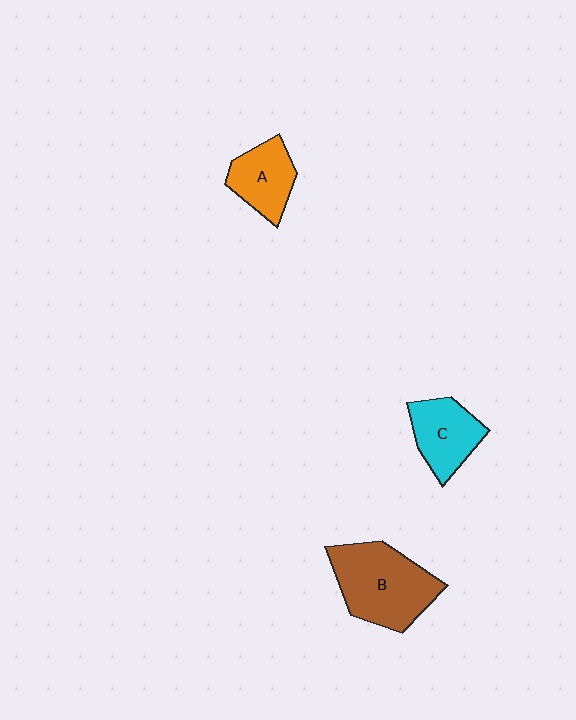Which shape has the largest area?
Shape B (brown).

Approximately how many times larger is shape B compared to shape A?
Approximately 1.7 times.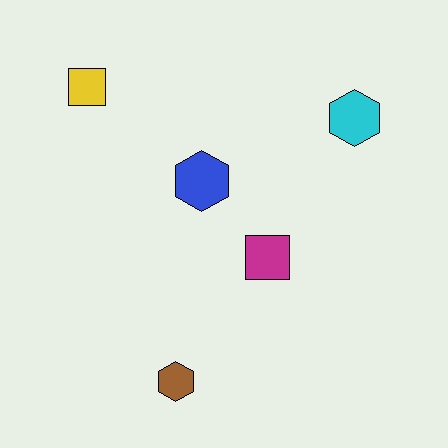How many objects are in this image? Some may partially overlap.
There are 5 objects.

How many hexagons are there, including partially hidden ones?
There are 3 hexagons.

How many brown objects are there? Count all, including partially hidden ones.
There is 1 brown object.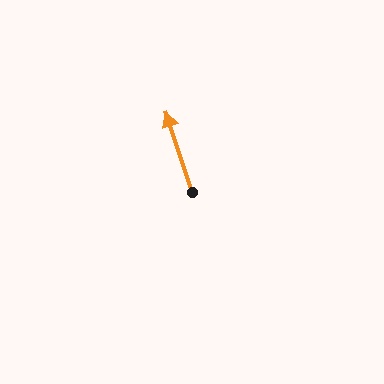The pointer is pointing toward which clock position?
Roughly 11 o'clock.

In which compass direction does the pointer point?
North.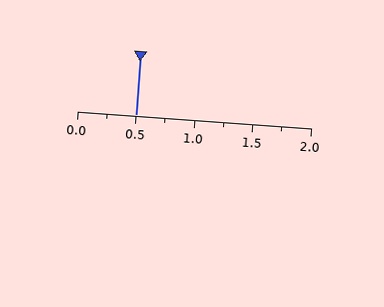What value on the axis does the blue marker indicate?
The marker indicates approximately 0.5.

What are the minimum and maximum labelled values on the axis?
The axis runs from 0.0 to 2.0.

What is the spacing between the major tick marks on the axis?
The major ticks are spaced 0.5 apart.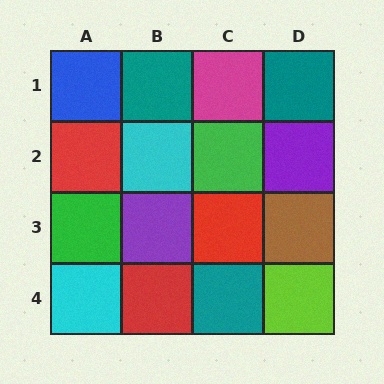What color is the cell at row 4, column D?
Lime.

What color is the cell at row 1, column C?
Magenta.